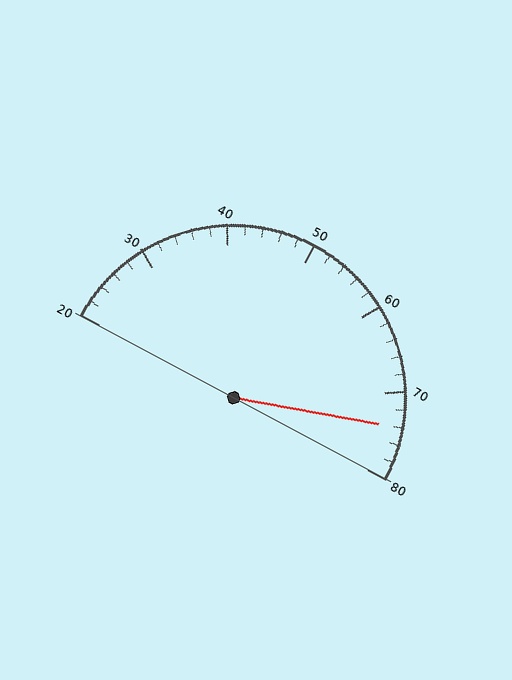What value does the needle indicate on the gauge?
The needle indicates approximately 74.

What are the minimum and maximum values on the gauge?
The gauge ranges from 20 to 80.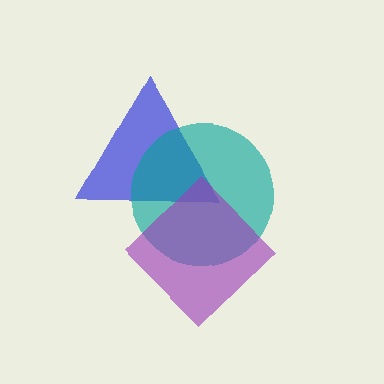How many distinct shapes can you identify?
There are 3 distinct shapes: a blue triangle, a teal circle, a purple diamond.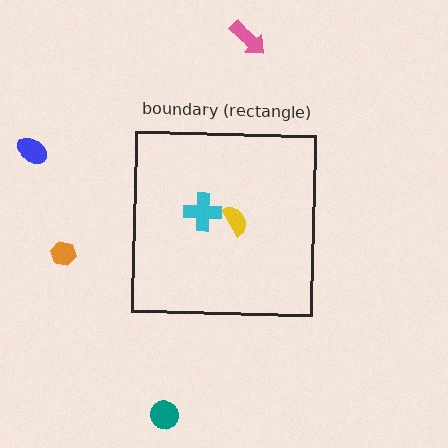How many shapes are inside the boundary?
2 inside, 4 outside.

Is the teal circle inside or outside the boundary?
Outside.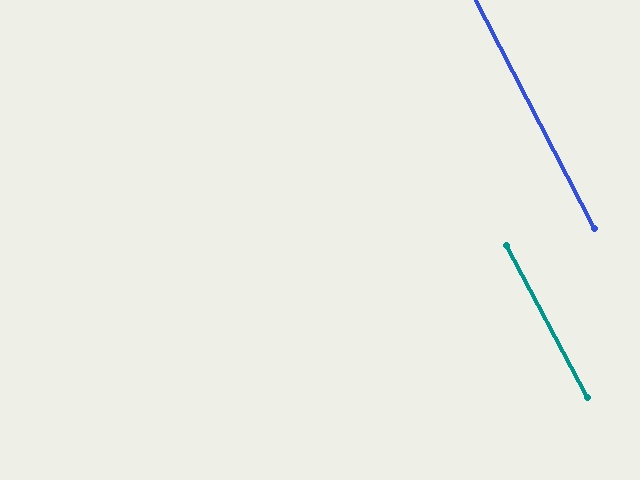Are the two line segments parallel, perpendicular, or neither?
Parallel — their directions differ by only 1.0°.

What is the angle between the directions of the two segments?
Approximately 1 degree.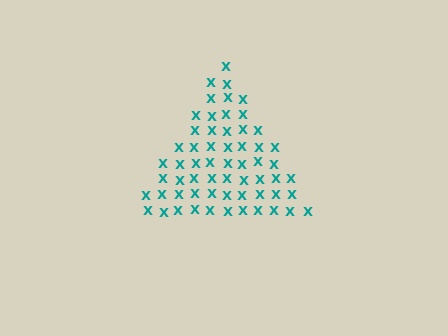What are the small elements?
The small elements are letter X's.